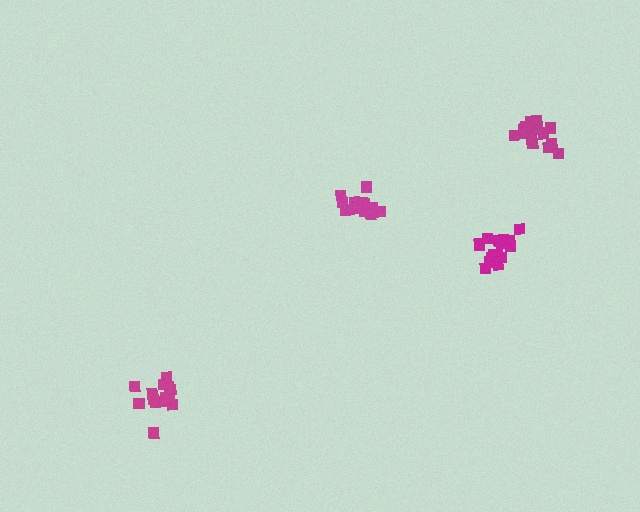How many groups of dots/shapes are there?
There are 4 groups.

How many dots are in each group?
Group 1: 17 dots, Group 2: 16 dots, Group 3: 14 dots, Group 4: 14 dots (61 total).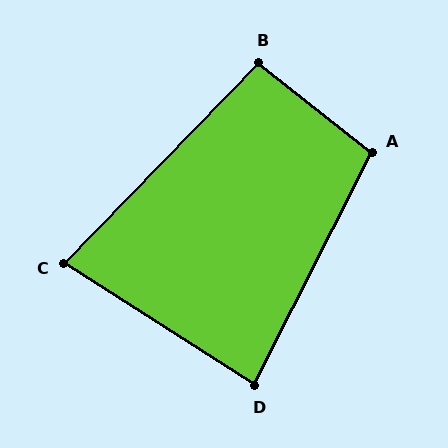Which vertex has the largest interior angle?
A, at approximately 101 degrees.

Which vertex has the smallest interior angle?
C, at approximately 79 degrees.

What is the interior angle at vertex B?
Approximately 96 degrees (obtuse).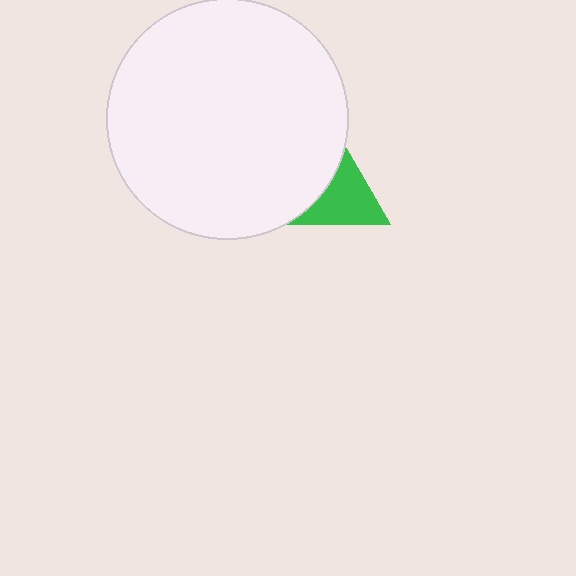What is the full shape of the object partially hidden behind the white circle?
The partially hidden object is a green triangle.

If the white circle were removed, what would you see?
You would see the complete green triangle.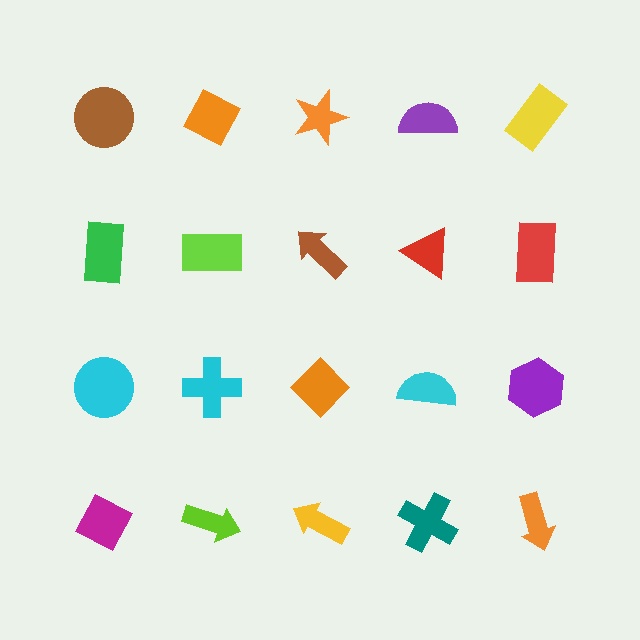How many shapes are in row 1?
5 shapes.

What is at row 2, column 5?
A red rectangle.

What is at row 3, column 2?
A cyan cross.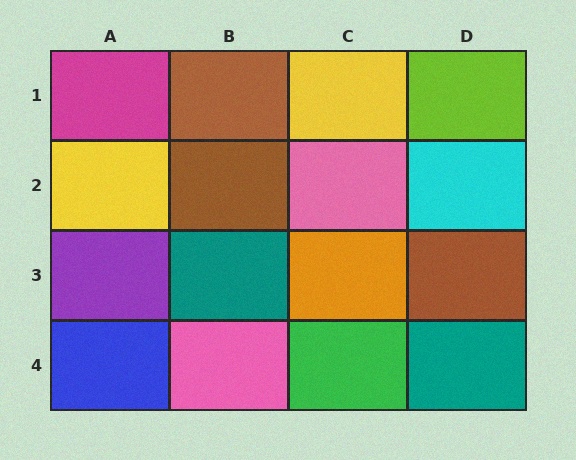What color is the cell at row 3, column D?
Brown.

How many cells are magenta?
1 cell is magenta.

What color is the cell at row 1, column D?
Lime.